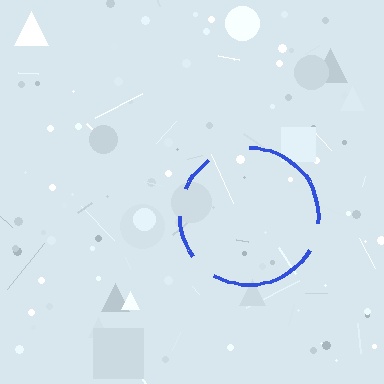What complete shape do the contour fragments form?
The contour fragments form a circle.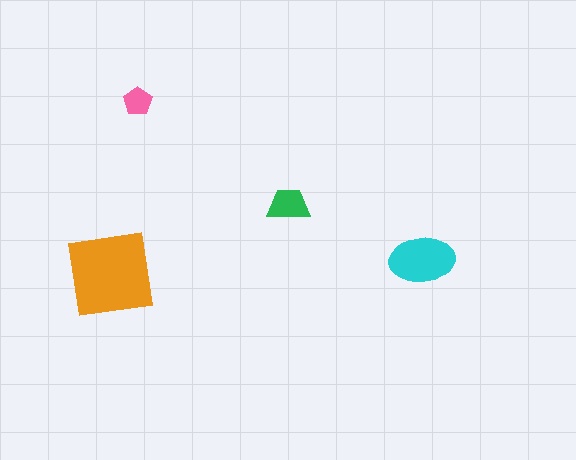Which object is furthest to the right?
The cyan ellipse is rightmost.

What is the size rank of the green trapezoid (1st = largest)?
3rd.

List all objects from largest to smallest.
The orange square, the cyan ellipse, the green trapezoid, the pink pentagon.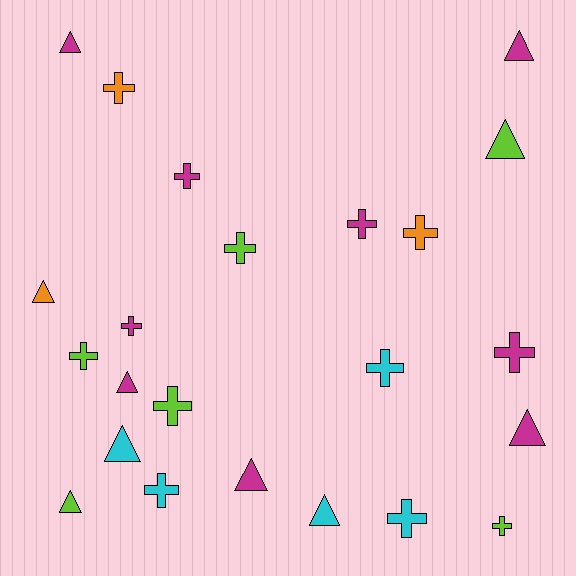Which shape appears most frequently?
Cross, with 13 objects.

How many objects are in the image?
There are 23 objects.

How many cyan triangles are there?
There are 2 cyan triangles.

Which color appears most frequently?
Magenta, with 9 objects.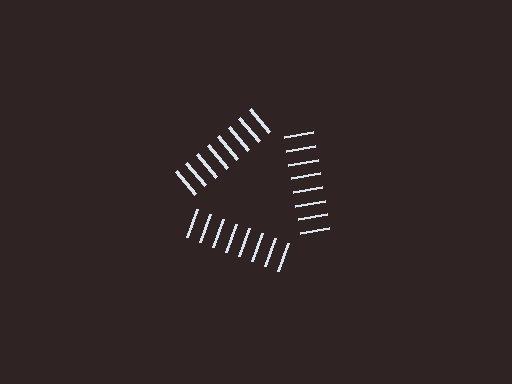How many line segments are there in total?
24 — 8 along each of the 3 edges.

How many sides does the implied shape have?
3 sides — the line-ends trace a triangle.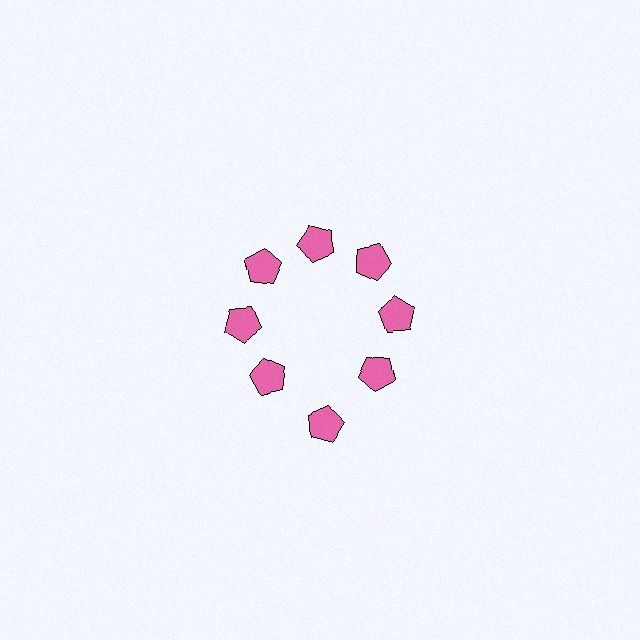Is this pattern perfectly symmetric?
No. The 8 pink pentagons are arranged in a ring, but one element near the 6 o'clock position is pushed outward from the center, breaking the 8-fold rotational symmetry.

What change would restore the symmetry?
The symmetry would be restored by moving it inward, back onto the ring so that all 8 pentagons sit at equal angles and equal distance from the center.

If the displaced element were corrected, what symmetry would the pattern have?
It would have 8-fold rotational symmetry — the pattern would map onto itself every 45 degrees.